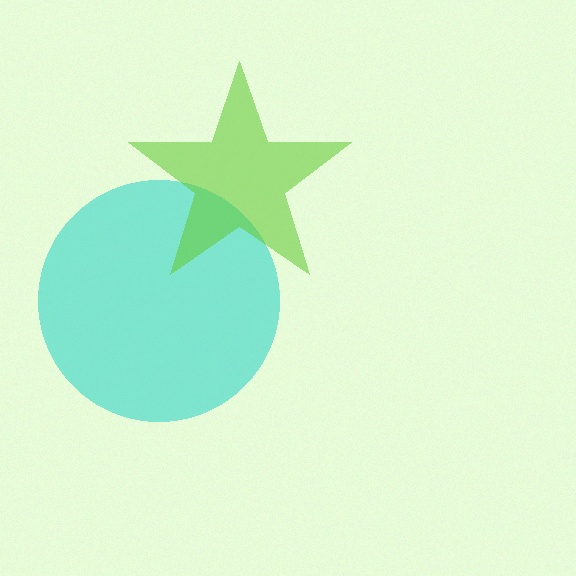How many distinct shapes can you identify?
There are 2 distinct shapes: a cyan circle, a lime star.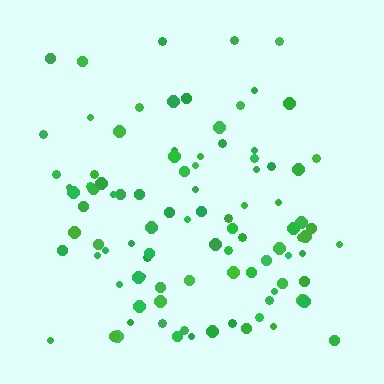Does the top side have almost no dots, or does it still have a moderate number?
Still a moderate number, just noticeably fewer than the bottom.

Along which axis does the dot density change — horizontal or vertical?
Vertical.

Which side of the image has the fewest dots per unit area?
The top.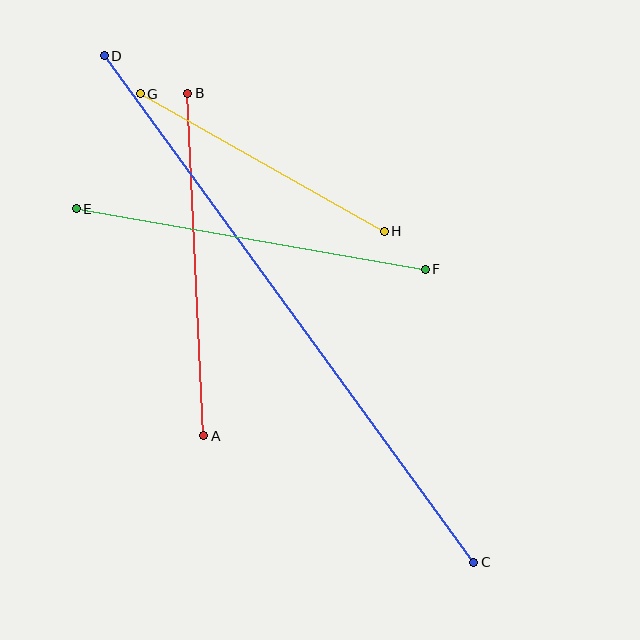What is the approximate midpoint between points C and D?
The midpoint is at approximately (289, 309) pixels.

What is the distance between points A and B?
The distance is approximately 343 pixels.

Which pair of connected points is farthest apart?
Points C and D are farthest apart.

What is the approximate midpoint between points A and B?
The midpoint is at approximately (196, 264) pixels.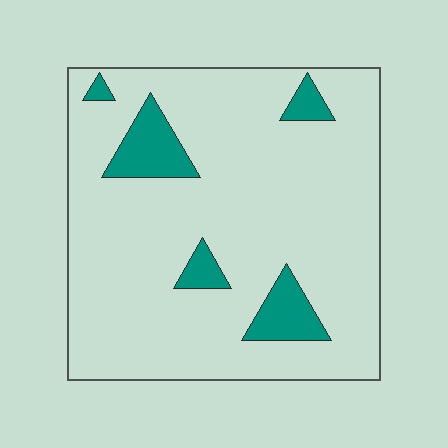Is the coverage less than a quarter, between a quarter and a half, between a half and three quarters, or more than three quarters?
Less than a quarter.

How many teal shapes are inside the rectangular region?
5.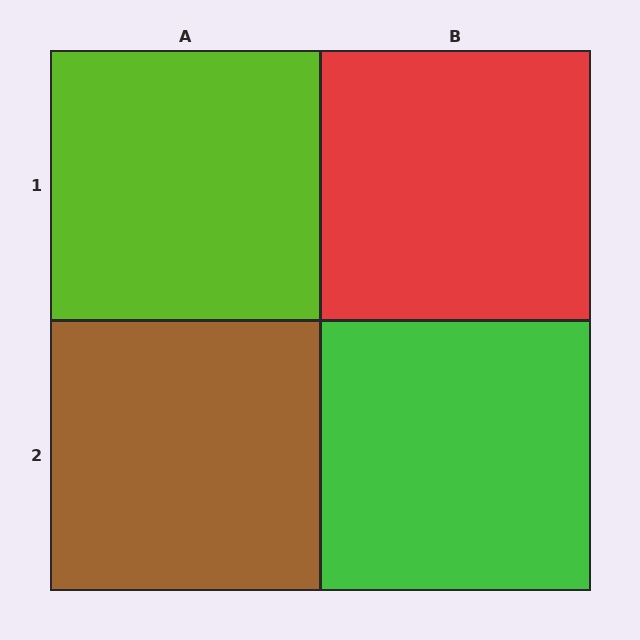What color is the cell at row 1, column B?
Red.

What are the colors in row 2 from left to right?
Brown, green.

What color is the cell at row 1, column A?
Lime.